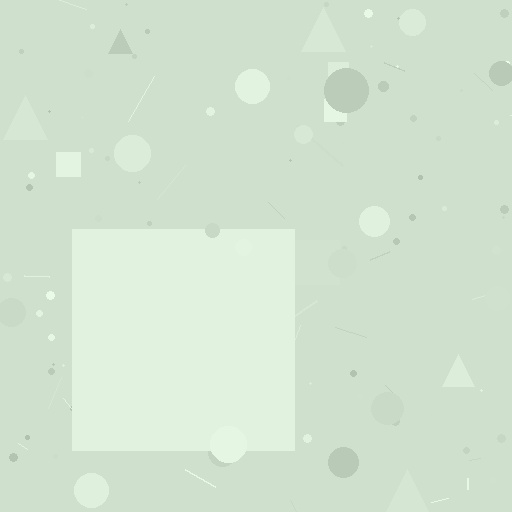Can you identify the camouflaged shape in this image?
The camouflaged shape is a square.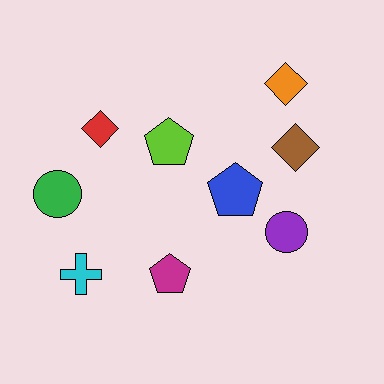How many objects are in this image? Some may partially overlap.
There are 9 objects.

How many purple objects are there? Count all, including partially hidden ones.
There is 1 purple object.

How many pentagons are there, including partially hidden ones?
There are 3 pentagons.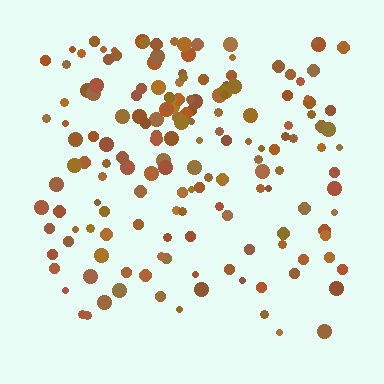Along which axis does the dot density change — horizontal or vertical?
Vertical.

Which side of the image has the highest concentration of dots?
The top.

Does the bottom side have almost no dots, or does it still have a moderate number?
Still a moderate number, just noticeably fewer than the top.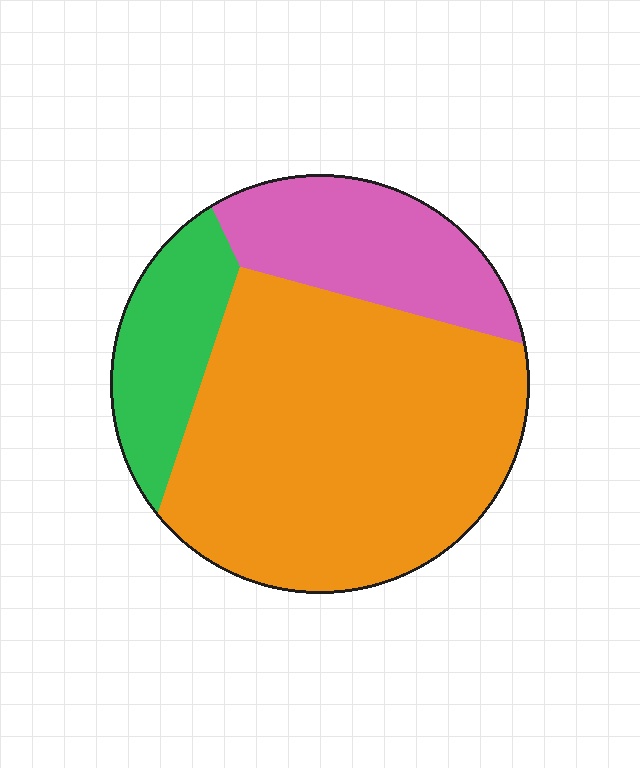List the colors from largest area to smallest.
From largest to smallest: orange, pink, green.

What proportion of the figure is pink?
Pink takes up about one fifth (1/5) of the figure.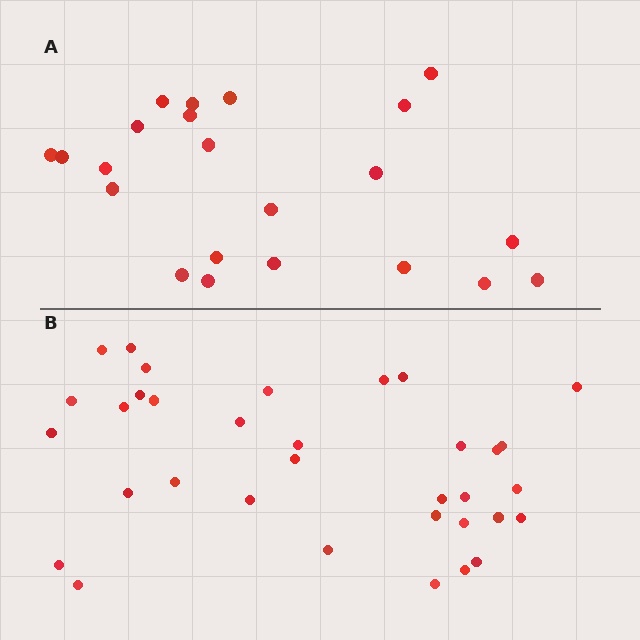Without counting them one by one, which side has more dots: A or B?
Region B (the bottom region) has more dots.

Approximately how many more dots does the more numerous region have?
Region B has roughly 12 or so more dots than region A.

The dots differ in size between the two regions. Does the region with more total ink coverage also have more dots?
No. Region A has more total ink coverage because its dots are larger, but region B actually contains more individual dots. Total area can be misleading — the number of items is what matters here.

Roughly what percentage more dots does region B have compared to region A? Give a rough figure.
About 55% more.